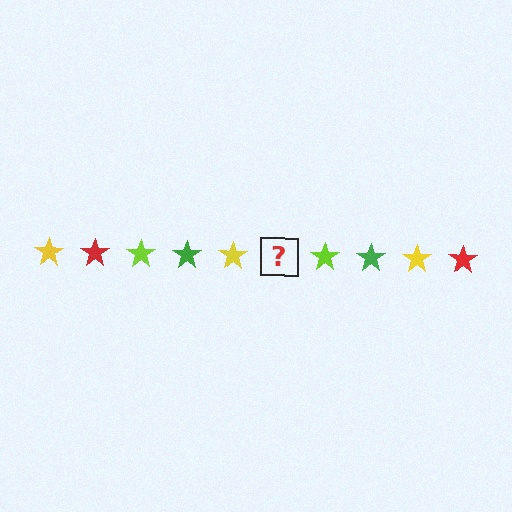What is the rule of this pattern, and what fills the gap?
The rule is that the pattern cycles through yellow, red, lime, green stars. The gap should be filled with a red star.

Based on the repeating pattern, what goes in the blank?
The blank should be a red star.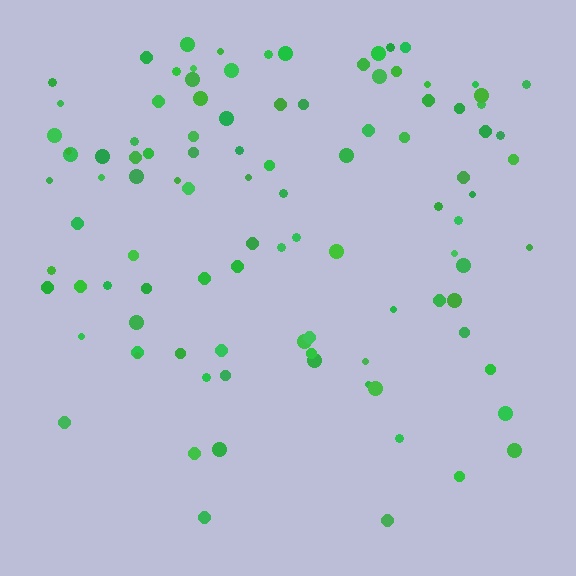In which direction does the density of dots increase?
From bottom to top, with the top side densest.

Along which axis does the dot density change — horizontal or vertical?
Vertical.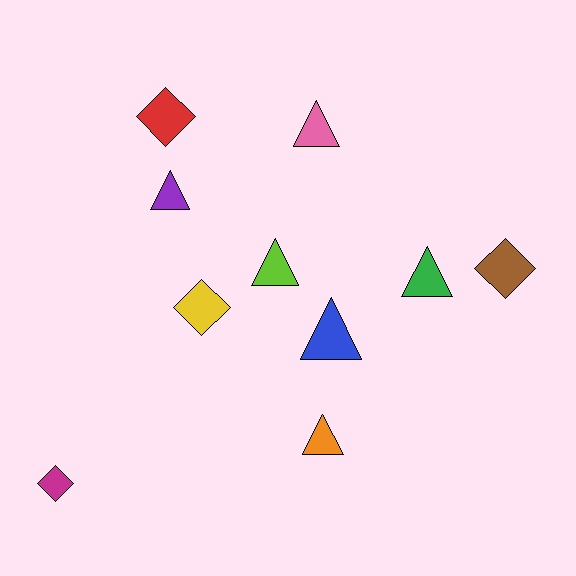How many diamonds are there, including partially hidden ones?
There are 4 diamonds.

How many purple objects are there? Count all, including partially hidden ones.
There is 1 purple object.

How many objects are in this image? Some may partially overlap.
There are 10 objects.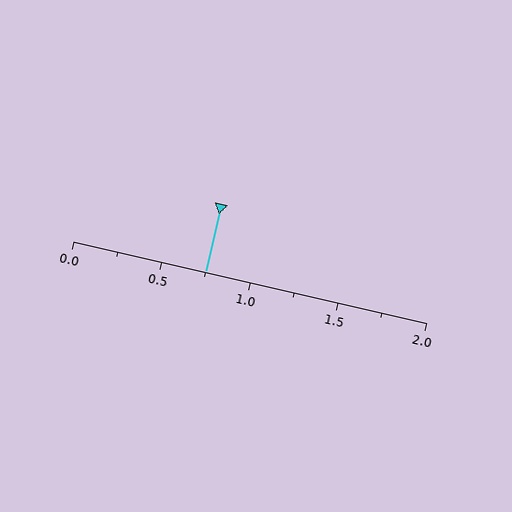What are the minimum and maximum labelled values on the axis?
The axis runs from 0.0 to 2.0.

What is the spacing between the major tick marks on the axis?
The major ticks are spaced 0.5 apart.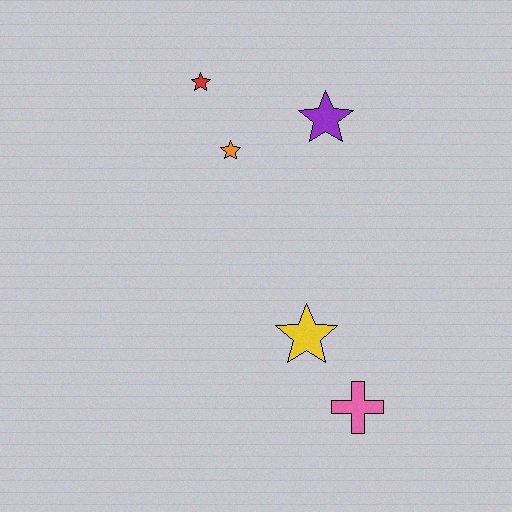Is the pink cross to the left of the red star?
No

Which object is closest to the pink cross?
The yellow star is closest to the pink cross.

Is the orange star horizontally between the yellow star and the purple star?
No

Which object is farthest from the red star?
The pink cross is farthest from the red star.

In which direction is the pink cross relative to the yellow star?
The pink cross is below the yellow star.